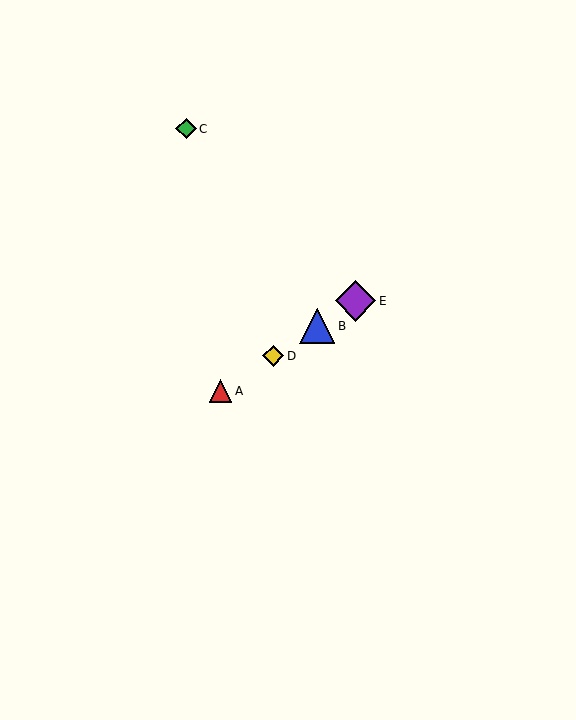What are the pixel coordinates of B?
Object B is at (317, 326).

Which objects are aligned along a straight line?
Objects A, B, D, E are aligned along a straight line.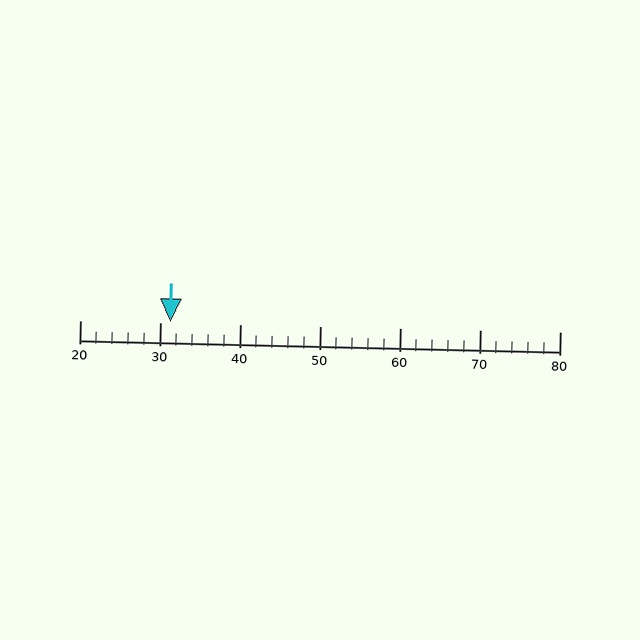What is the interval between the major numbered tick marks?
The major tick marks are spaced 10 units apart.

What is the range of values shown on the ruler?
The ruler shows values from 20 to 80.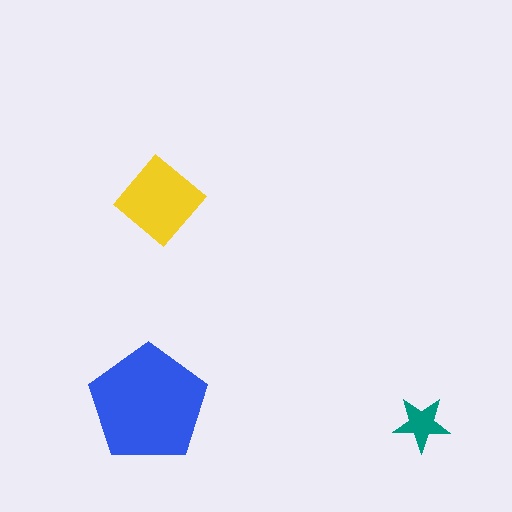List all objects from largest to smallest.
The blue pentagon, the yellow diamond, the teal star.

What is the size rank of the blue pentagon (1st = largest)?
1st.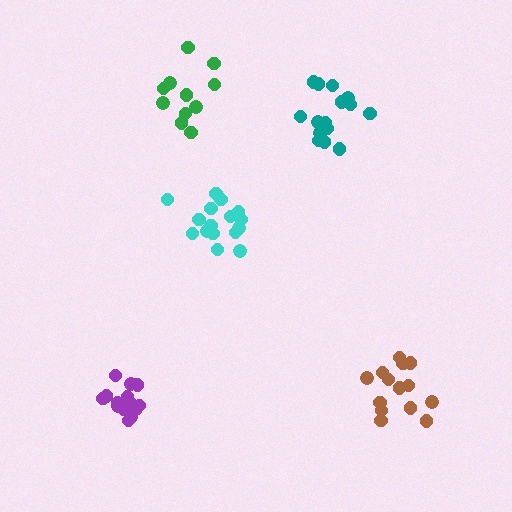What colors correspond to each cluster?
The clusters are colored: purple, teal, green, cyan, brown.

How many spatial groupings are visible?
There are 5 spatial groupings.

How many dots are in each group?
Group 1: 15 dots, Group 2: 15 dots, Group 3: 11 dots, Group 4: 16 dots, Group 5: 14 dots (71 total).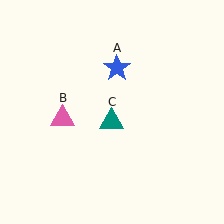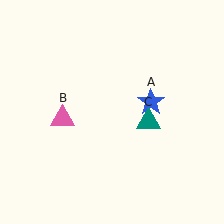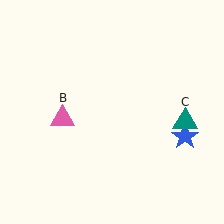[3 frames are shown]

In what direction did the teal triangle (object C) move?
The teal triangle (object C) moved right.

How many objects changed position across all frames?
2 objects changed position: blue star (object A), teal triangle (object C).